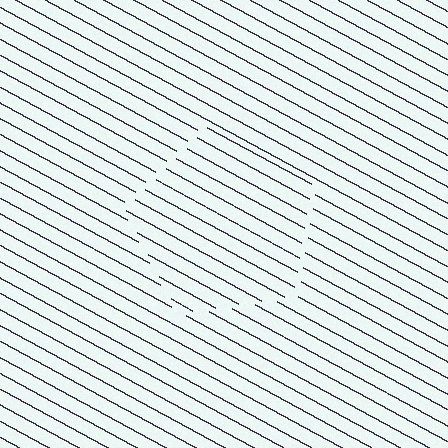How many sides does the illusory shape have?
5 sides — the line-ends trace a pentagon.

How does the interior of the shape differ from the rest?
The interior of the shape contains the same grating, shifted by half a period — the contour is defined by the phase discontinuity where line-ends from the inner and outer gratings abut.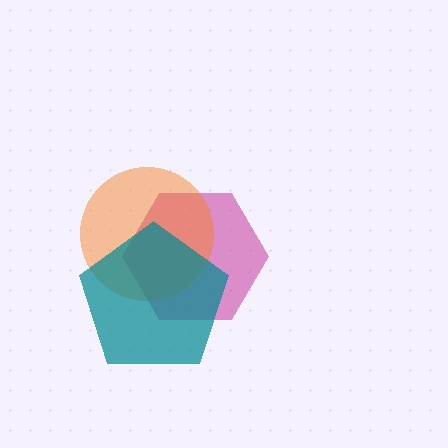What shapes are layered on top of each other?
The layered shapes are: a magenta hexagon, an orange circle, a teal pentagon.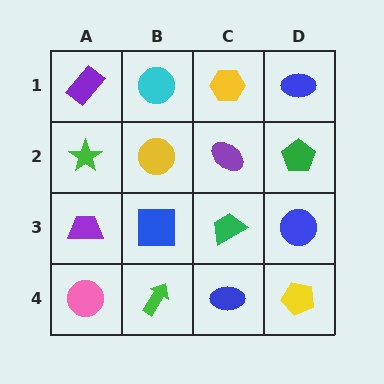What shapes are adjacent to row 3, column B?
A yellow circle (row 2, column B), a green arrow (row 4, column B), a purple trapezoid (row 3, column A), a green trapezoid (row 3, column C).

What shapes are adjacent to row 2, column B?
A cyan circle (row 1, column B), a blue square (row 3, column B), a green star (row 2, column A), a purple ellipse (row 2, column C).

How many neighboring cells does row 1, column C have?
3.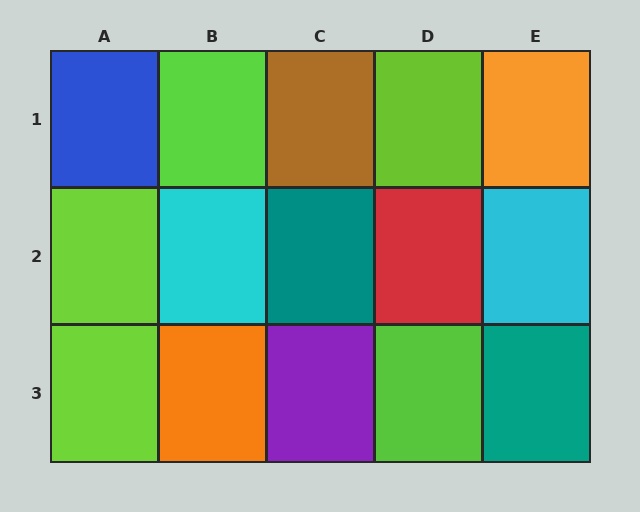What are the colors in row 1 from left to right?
Blue, lime, brown, lime, orange.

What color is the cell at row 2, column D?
Red.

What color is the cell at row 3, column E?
Teal.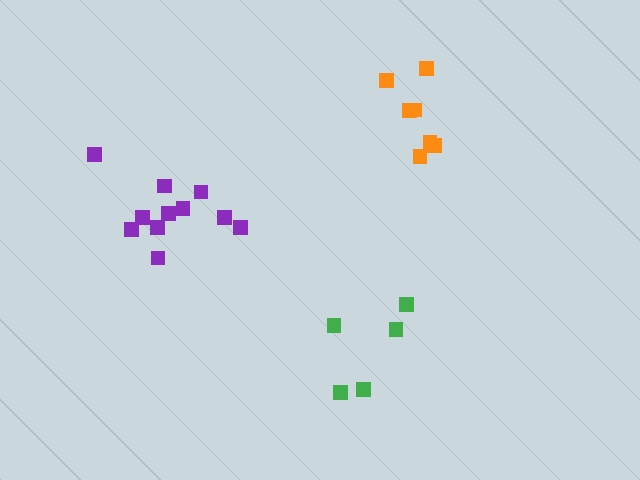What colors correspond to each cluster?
The clusters are colored: orange, green, purple.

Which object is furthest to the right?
The orange cluster is rightmost.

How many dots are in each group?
Group 1: 7 dots, Group 2: 5 dots, Group 3: 11 dots (23 total).